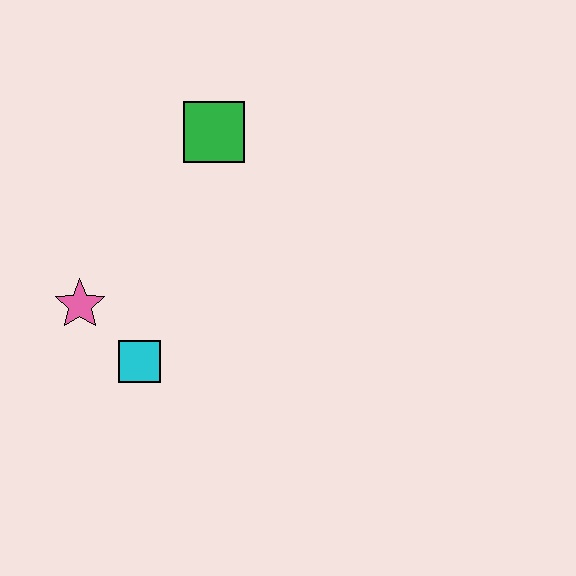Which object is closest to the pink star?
The cyan square is closest to the pink star.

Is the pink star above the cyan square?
Yes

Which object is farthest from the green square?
The cyan square is farthest from the green square.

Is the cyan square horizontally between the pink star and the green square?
Yes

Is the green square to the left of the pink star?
No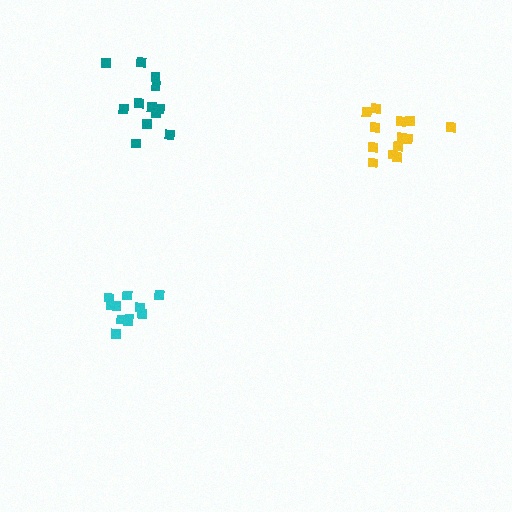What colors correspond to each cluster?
The clusters are colored: teal, cyan, yellow.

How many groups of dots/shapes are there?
There are 3 groups.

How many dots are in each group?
Group 1: 12 dots, Group 2: 11 dots, Group 3: 13 dots (36 total).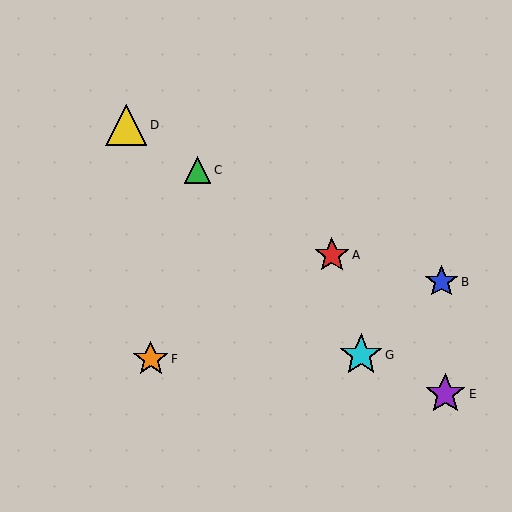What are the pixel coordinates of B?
Object B is at (442, 282).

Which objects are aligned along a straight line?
Objects A, C, D are aligned along a straight line.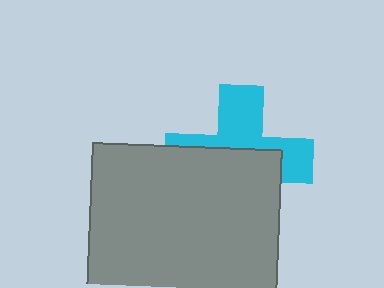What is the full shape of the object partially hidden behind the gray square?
The partially hidden object is a cyan cross.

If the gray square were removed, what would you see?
You would see the complete cyan cross.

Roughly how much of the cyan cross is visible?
A small part of it is visible (roughly 44%).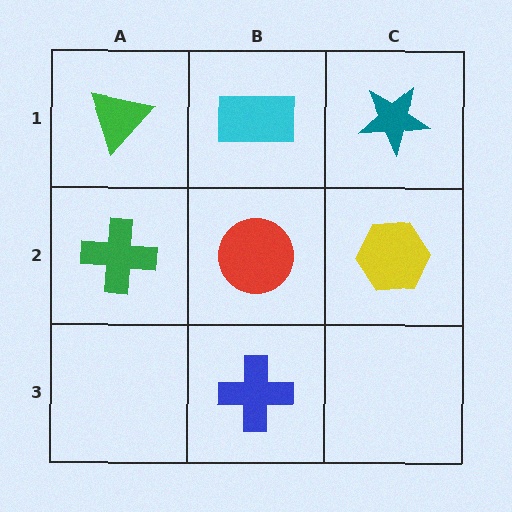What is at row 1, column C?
A teal star.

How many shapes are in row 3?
1 shape.